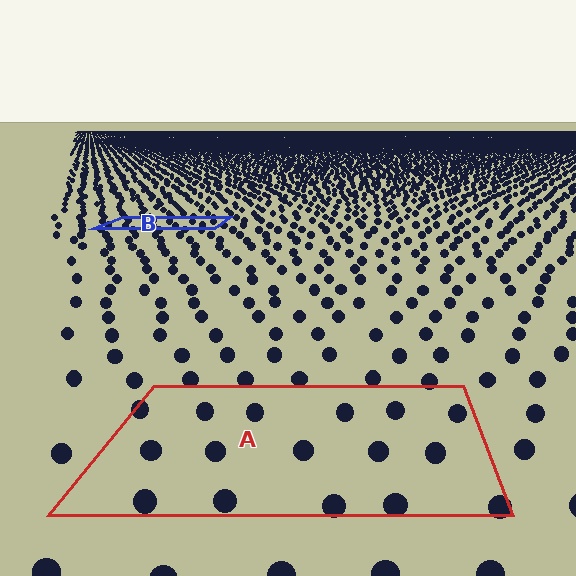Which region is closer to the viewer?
Region A is closer. The texture elements there are larger and more spread out.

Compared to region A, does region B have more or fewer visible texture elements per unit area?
Region B has more texture elements per unit area — they are packed more densely because it is farther away.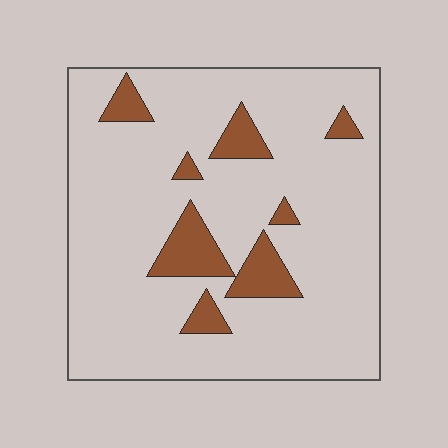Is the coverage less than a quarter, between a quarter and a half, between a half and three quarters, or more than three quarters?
Less than a quarter.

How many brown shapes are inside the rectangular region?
8.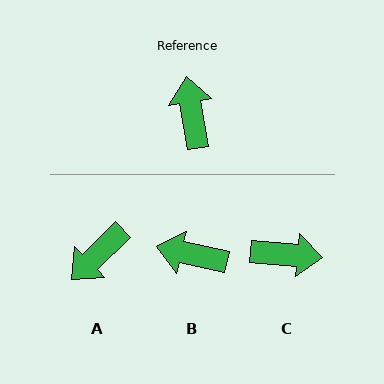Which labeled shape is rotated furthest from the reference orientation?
A, about 125 degrees away.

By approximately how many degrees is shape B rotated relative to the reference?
Approximately 68 degrees counter-clockwise.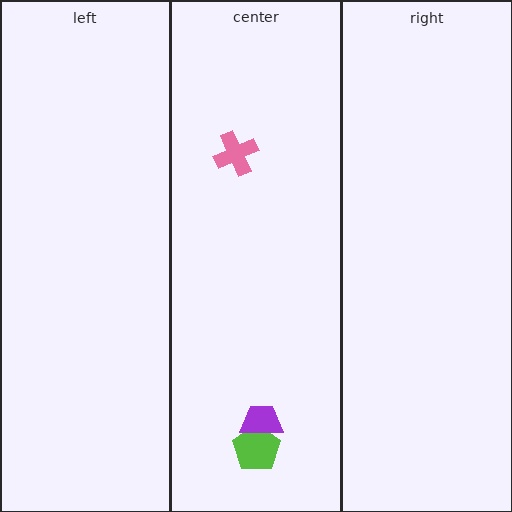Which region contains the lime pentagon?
The center region.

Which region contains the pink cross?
The center region.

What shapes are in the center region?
The lime pentagon, the pink cross, the purple trapezoid.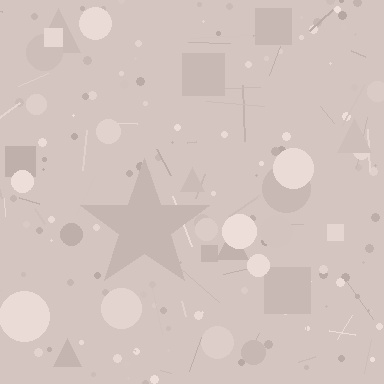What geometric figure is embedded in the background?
A star is embedded in the background.